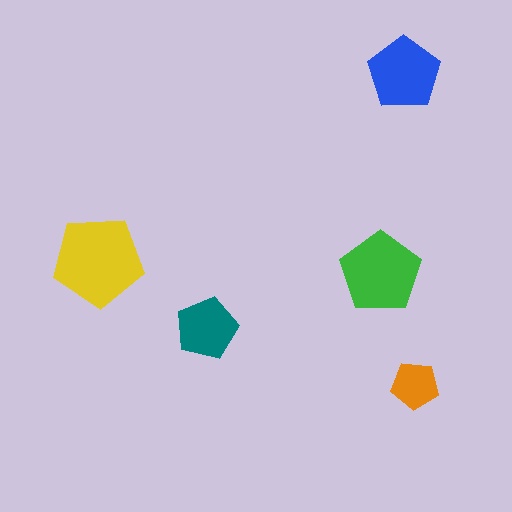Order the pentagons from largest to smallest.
the yellow one, the green one, the blue one, the teal one, the orange one.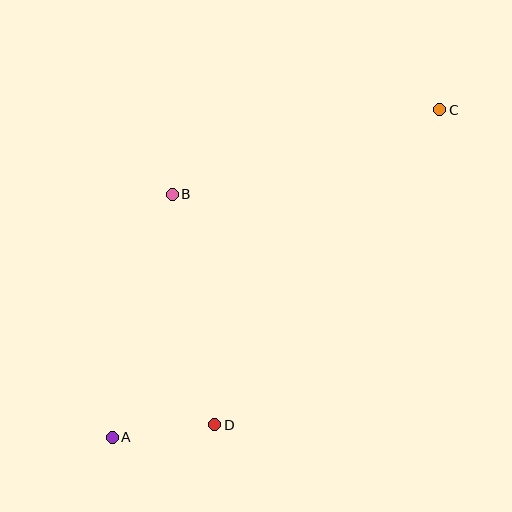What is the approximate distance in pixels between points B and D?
The distance between B and D is approximately 234 pixels.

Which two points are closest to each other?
Points A and D are closest to each other.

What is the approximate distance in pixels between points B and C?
The distance between B and C is approximately 281 pixels.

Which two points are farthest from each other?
Points A and C are farthest from each other.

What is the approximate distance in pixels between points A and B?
The distance between A and B is approximately 250 pixels.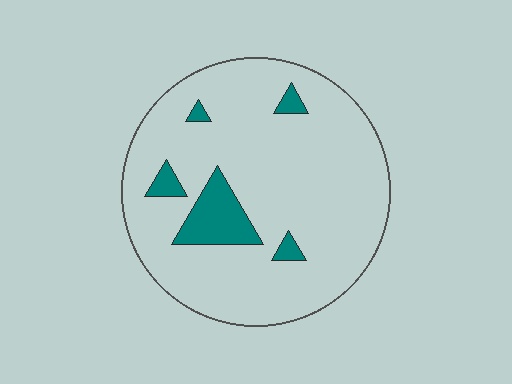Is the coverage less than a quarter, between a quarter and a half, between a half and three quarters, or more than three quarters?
Less than a quarter.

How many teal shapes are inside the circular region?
5.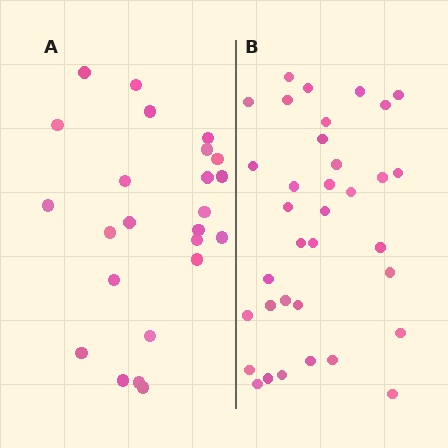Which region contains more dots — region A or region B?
Region B (the right region) has more dots.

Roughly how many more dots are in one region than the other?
Region B has roughly 12 or so more dots than region A.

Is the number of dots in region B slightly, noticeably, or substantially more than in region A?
Region B has substantially more. The ratio is roughly 1.5 to 1.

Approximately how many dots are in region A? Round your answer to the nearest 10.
About 20 dots. (The exact count is 24, which rounds to 20.)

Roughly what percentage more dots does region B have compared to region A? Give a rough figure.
About 45% more.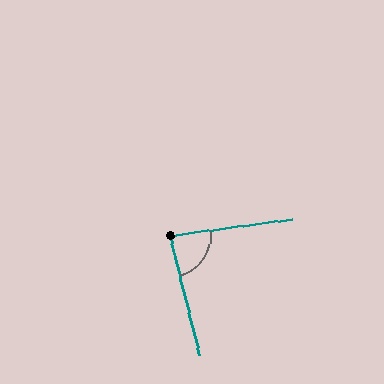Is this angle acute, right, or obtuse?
It is acute.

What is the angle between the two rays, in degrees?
Approximately 84 degrees.